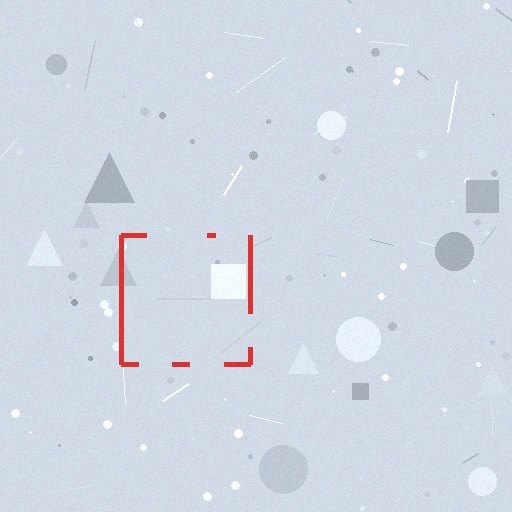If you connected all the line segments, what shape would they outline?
They would outline a square.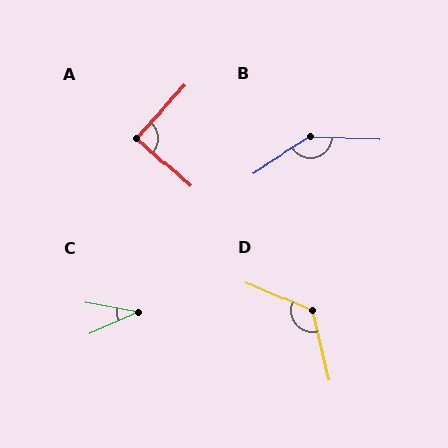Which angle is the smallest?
C, at approximately 34 degrees.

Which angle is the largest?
B, at approximately 146 degrees.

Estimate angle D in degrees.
Approximately 127 degrees.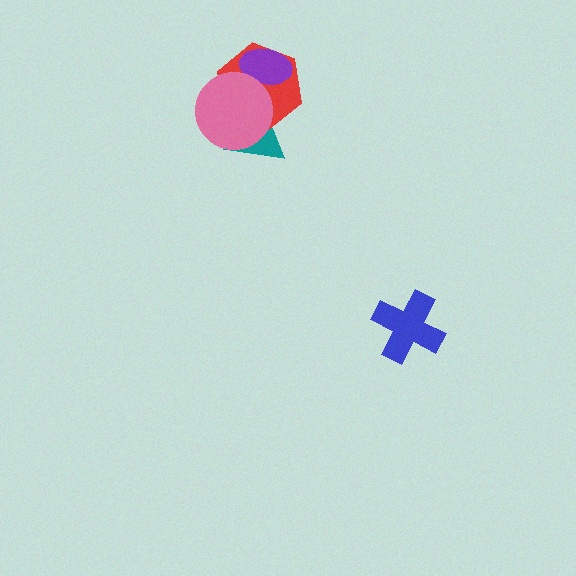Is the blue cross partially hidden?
No, no other shape covers it.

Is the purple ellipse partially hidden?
Yes, it is partially covered by another shape.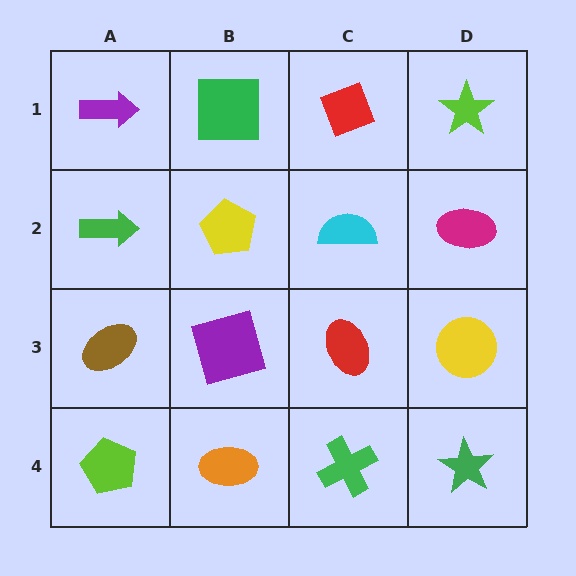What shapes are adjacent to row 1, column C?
A cyan semicircle (row 2, column C), a green square (row 1, column B), a lime star (row 1, column D).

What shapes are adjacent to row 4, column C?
A red ellipse (row 3, column C), an orange ellipse (row 4, column B), a green star (row 4, column D).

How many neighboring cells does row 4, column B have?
3.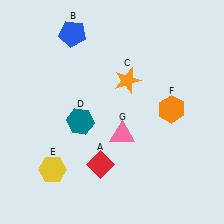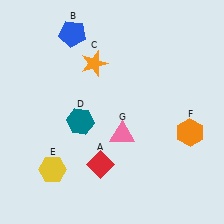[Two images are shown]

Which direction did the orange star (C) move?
The orange star (C) moved left.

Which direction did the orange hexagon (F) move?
The orange hexagon (F) moved down.